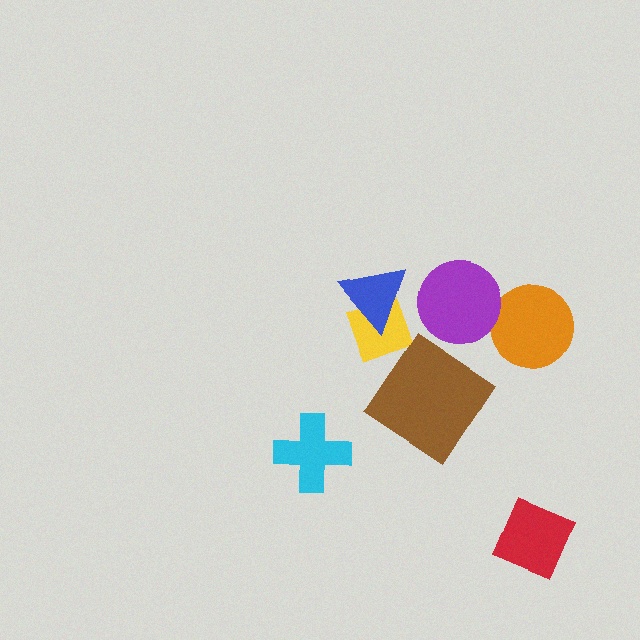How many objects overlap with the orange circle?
0 objects overlap with the orange circle.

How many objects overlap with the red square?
0 objects overlap with the red square.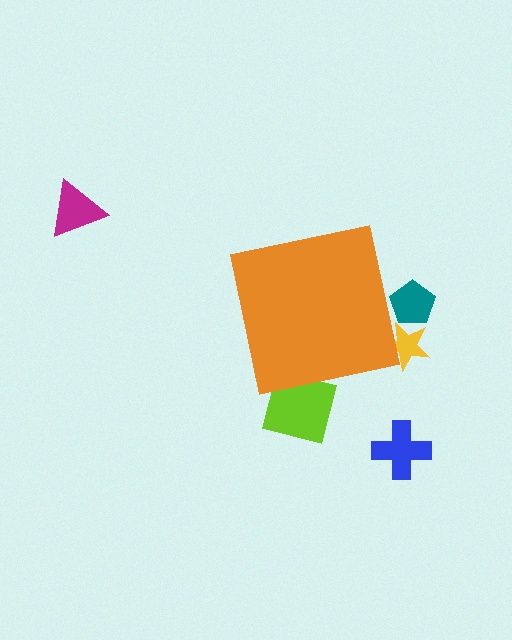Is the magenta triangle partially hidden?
No, the magenta triangle is fully visible.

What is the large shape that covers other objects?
An orange square.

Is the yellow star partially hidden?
Yes, the yellow star is partially hidden behind the orange square.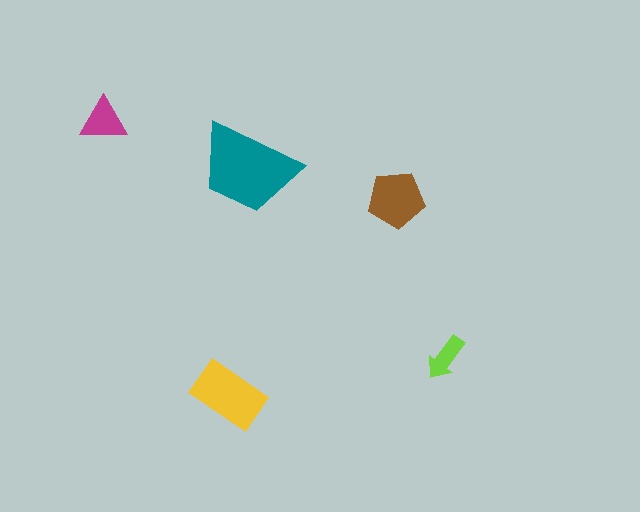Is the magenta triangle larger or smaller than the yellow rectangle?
Smaller.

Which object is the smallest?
The lime arrow.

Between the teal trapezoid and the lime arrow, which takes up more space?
The teal trapezoid.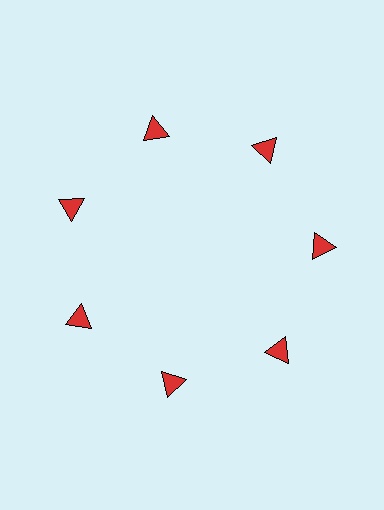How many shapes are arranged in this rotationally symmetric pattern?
There are 7 shapes, arranged in 7 groups of 1.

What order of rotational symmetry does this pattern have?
This pattern has 7-fold rotational symmetry.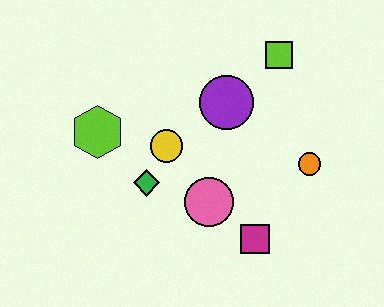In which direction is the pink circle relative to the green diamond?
The pink circle is to the right of the green diamond.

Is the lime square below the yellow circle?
No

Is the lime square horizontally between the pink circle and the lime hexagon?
No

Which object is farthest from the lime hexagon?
The orange circle is farthest from the lime hexagon.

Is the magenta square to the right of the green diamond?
Yes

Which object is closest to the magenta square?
The pink circle is closest to the magenta square.